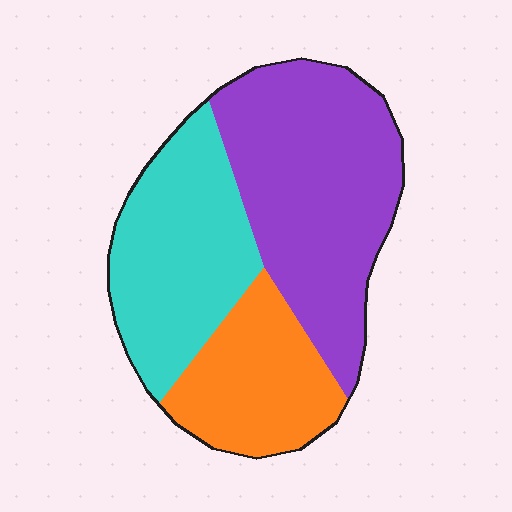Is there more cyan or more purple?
Purple.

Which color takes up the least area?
Orange, at roughly 25%.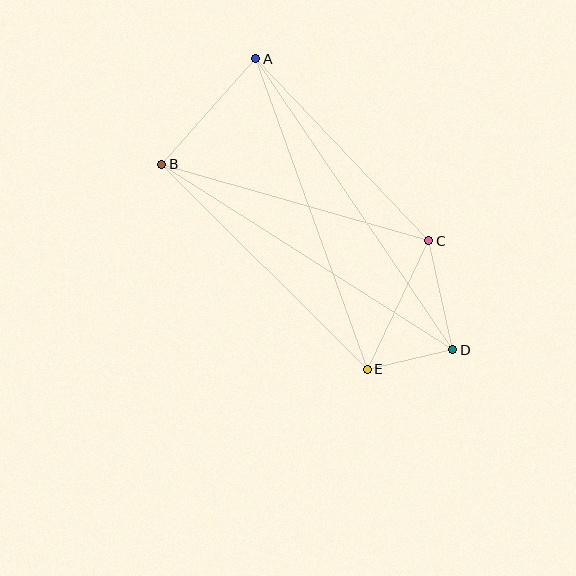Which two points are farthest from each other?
Points A and D are farthest from each other.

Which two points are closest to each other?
Points D and E are closest to each other.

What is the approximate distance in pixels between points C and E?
The distance between C and E is approximately 143 pixels.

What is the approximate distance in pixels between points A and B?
The distance between A and B is approximately 141 pixels.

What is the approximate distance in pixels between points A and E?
The distance between A and E is approximately 330 pixels.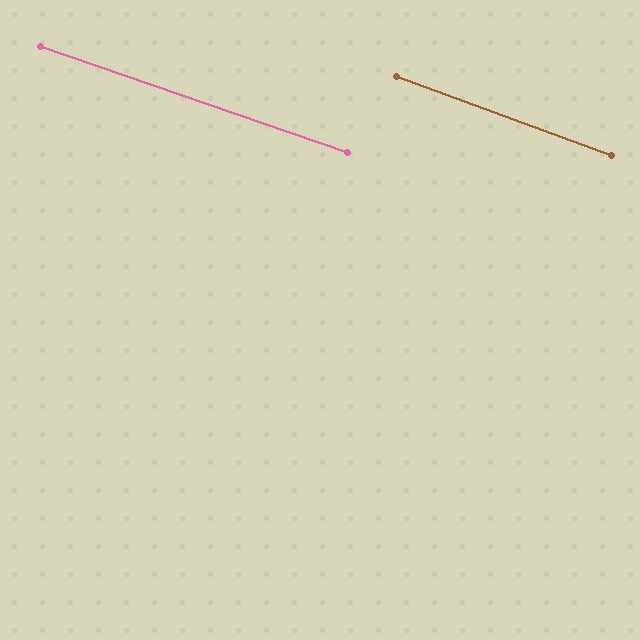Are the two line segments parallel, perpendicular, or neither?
Parallel — their directions differ by only 0.9°.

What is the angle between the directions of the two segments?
Approximately 1 degree.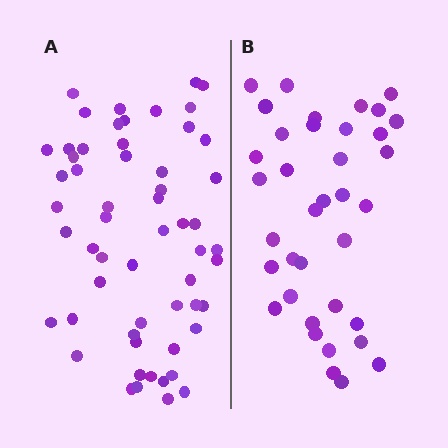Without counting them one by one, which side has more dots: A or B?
Region A (the left region) has more dots.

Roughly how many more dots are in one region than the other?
Region A has approximately 20 more dots than region B.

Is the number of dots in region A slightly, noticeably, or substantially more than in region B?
Region A has substantially more. The ratio is roughly 1.5 to 1.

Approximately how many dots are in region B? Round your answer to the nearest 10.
About 40 dots. (The exact count is 37, which rounds to 40.)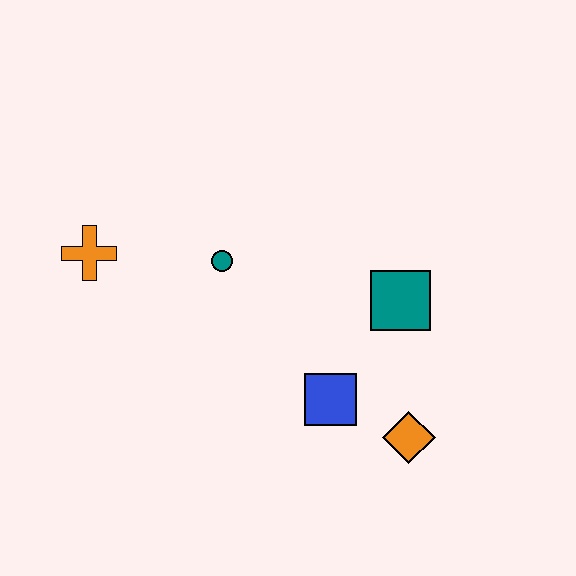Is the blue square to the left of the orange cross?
No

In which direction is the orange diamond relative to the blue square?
The orange diamond is to the right of the blue square.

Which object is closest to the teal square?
The blue square is closest to the teal square.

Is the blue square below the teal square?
Yes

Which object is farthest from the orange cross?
The orange diamond is farthest from the orange cross.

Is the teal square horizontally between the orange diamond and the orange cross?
Yes